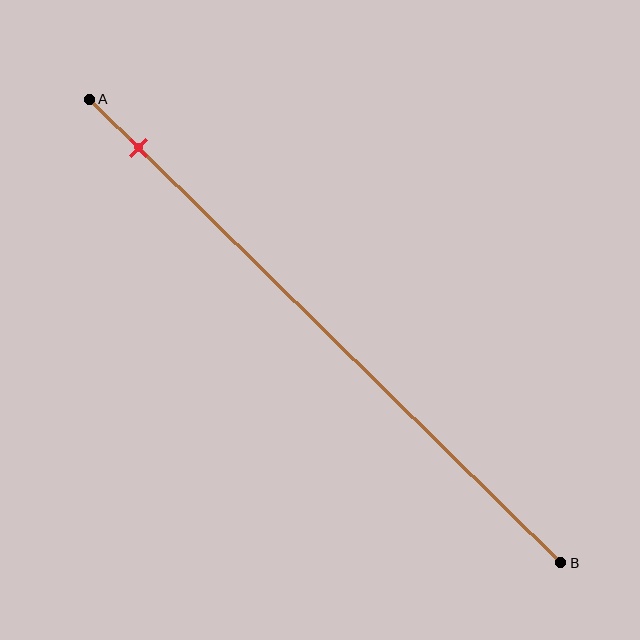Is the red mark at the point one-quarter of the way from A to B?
No, the mark is at about 10% from A, not at the 25% one-quarter point.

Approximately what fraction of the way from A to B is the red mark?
The red mark is approximately 10% of the way from A to B.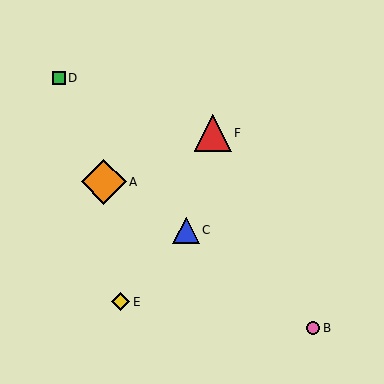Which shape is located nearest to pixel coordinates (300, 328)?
The pink circle (labeled B) at (313, 328) is nearest to that location.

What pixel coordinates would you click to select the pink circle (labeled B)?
Click at (313, 328) to select the pink circle B.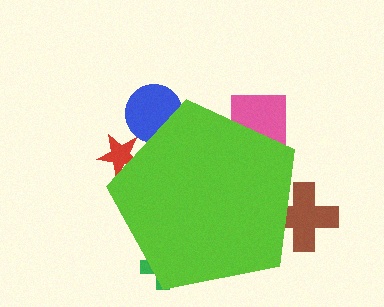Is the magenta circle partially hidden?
Yes, the magenta circle is partially hidden behind the lime pentagon.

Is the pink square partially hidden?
Yes, the pink square is partially hidden behind the lime pentagon.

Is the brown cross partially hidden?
Yes, the brown cross is partially hidden behind the lime pentagon.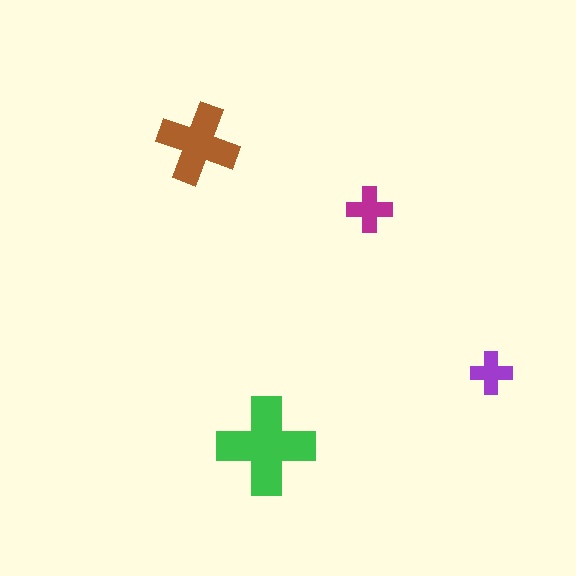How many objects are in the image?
There are 4 objects in the image.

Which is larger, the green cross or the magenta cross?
The green one.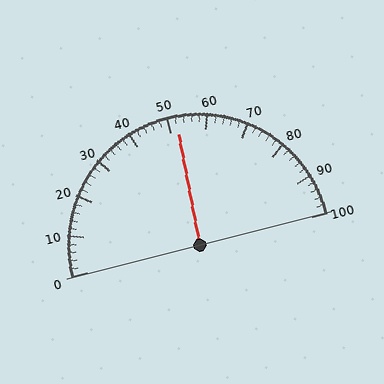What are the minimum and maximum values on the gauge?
The gauge ranges from 0 to 100.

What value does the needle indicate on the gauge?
The needle indicates approximately 52.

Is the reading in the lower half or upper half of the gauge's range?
The reading is in the upper half of the range (0 to 100).